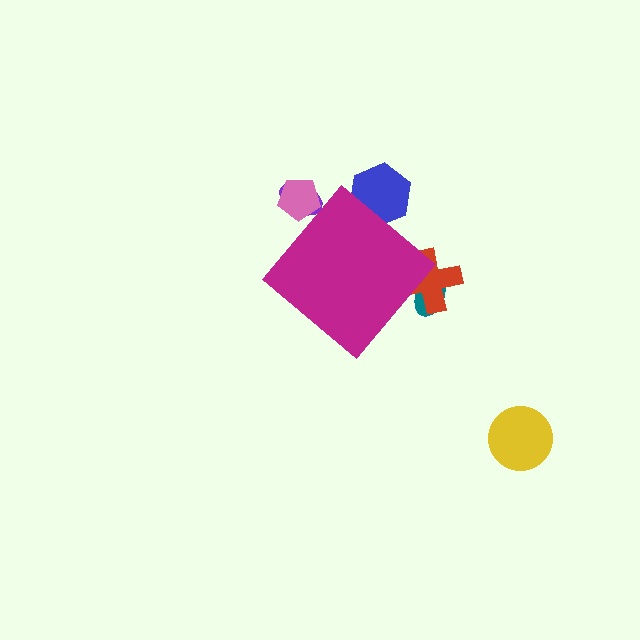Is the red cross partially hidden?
Yes, the red cross is partially hidden behind the magenta diamond.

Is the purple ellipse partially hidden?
Yes, the purple ellipse is partially hidden behind the magenta diamond.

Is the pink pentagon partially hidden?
Yes, the pink pentagon is partially hidden behind the magenta diamond.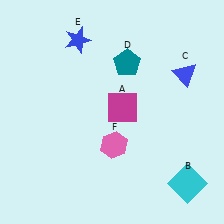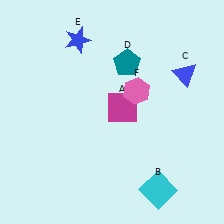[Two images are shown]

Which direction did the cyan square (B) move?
The cyan square (B) moved left.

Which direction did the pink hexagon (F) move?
The pink hexagon (F) moved up.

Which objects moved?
The objects that moved are: the cyan square (B), the pink hexagon (F).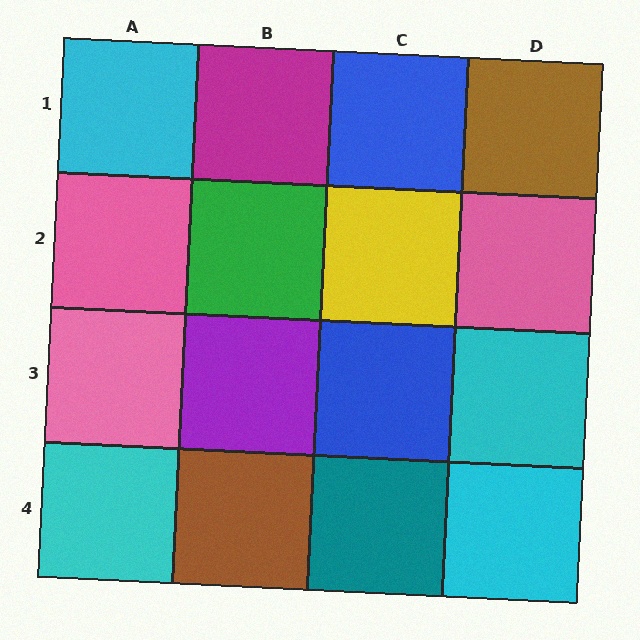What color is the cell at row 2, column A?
Pink.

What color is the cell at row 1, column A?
Cyan.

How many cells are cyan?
4 cells are cyan.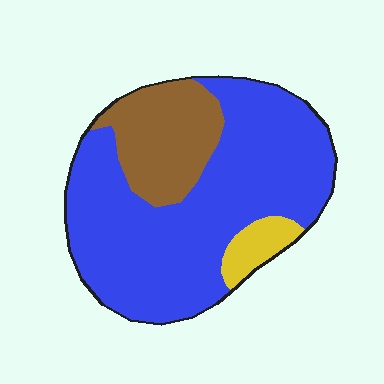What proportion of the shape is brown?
Brown covers roughly 20% of the shape.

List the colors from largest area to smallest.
From largest to smallest: blue, brown, yellow.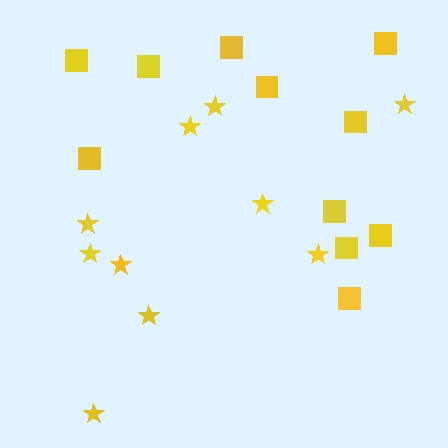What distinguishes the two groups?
There are 2 groups: one group of stars (10) and one group of squares (11).